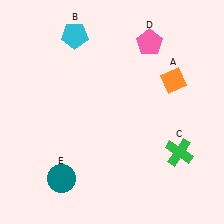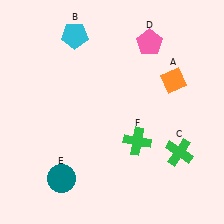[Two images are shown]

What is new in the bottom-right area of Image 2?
A green cross (F) was added in the bottom-right area of Image 2.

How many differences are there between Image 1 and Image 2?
There is 1 difference between the two images.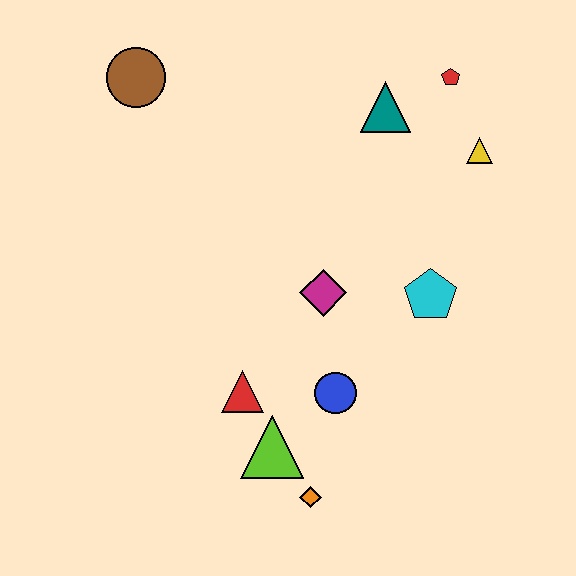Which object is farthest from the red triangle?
The red pentagon is farthest from the red triangle.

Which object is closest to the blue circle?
The lime triangle is closest to the blue circle.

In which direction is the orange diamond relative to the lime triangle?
The orange diamond is below the lime triangle.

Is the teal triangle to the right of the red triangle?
Yes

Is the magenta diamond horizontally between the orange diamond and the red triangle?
No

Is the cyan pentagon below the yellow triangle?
Yes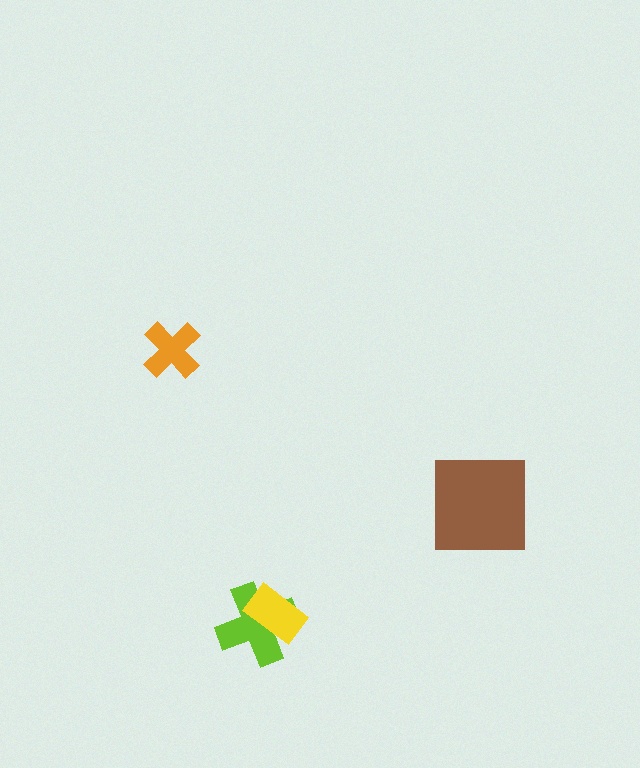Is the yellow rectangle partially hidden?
No, no other shape covers it.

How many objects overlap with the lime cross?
1 object overlaps with the lime cross.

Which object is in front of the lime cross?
The yellow rectangle is in front of the lime cross.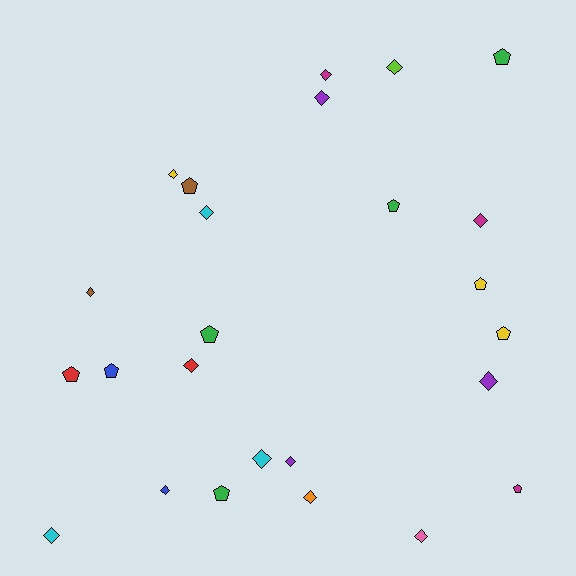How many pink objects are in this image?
There is 1 pink object.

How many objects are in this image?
There are 25 objects.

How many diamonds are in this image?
There are 15 diamonds.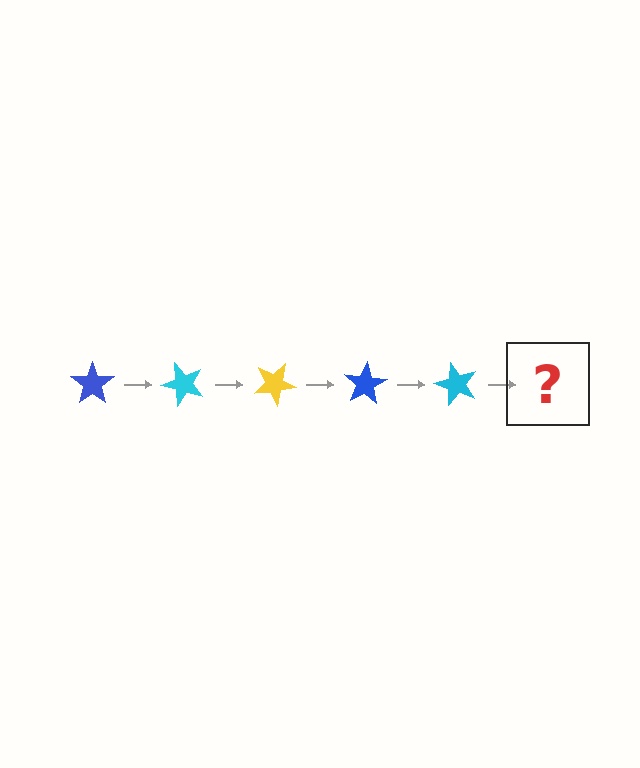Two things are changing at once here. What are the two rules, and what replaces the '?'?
The two rules are that it rotates 50 degrees each step and the color cycles through blue, cyan, and yellow. The '?' should be a yellow star, rotated 250 degrees from the start.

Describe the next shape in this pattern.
It should be a yellow star, rotated 250 degrees from the start.